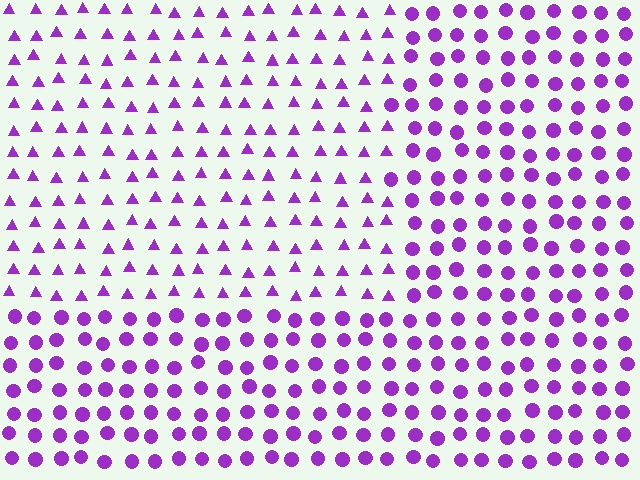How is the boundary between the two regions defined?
The boundary is defined by a change in element shape: triangles inside vs. circles outside. All elements share the same color and spacing.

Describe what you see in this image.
The image is filled with small purple elements arranged in a uniform grid. A rectangle-shaped region contains triangles, while the surrounding area contains circles. The boundary is defined purely by the change in element shape.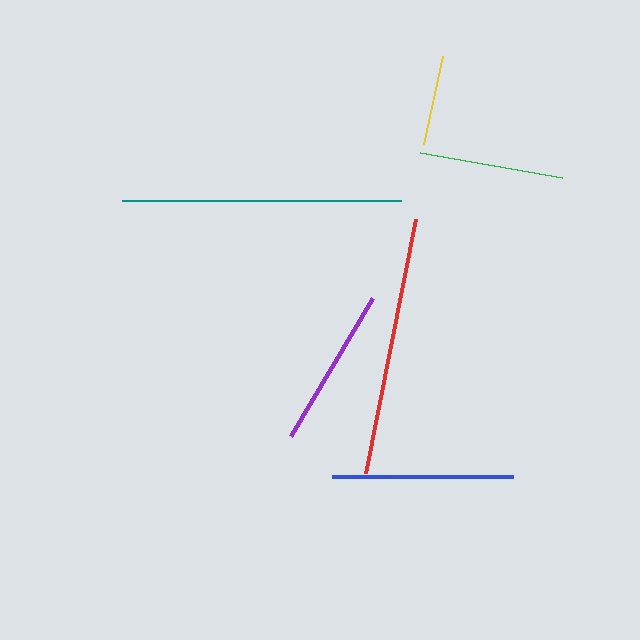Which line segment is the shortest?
The yellow line is the shortest at approximately 90 pixels.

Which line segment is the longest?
The teal line is the longest at approximately 279 pixels.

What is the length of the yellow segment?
The yellow segment is approximately 90 pixels long.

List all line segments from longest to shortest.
From longest to shortest: teal, red, blue, purple, green, yellow.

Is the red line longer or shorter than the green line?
The red line is longer than the green line.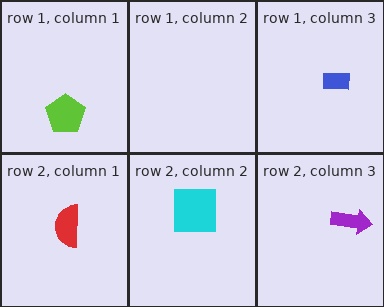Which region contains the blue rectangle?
The row 1, column 3 region.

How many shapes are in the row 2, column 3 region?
1.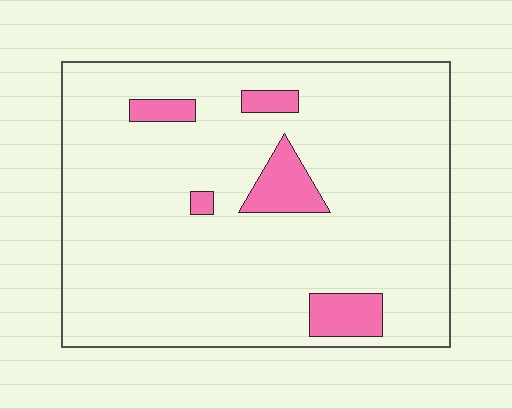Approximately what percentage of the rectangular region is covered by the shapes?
Approximately 10%.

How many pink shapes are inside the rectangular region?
5.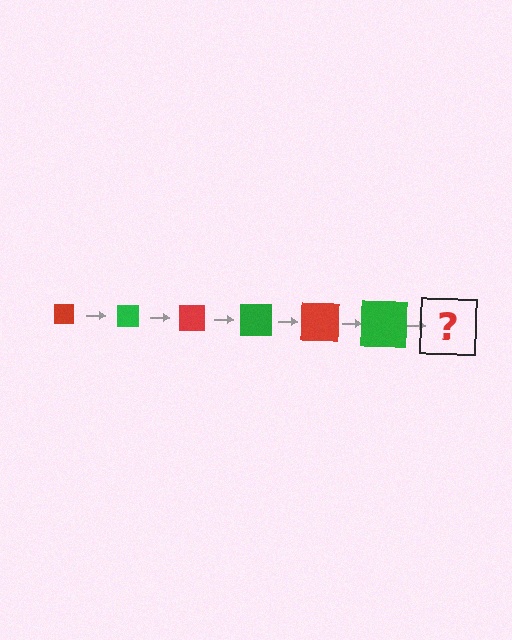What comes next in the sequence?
The next element should be a red square, larger than the previous one.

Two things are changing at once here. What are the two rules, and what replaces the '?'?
The two rules are that the square grows larger each step and the color cycles through red and green. The '?' should be a red square, larger than the previous one.